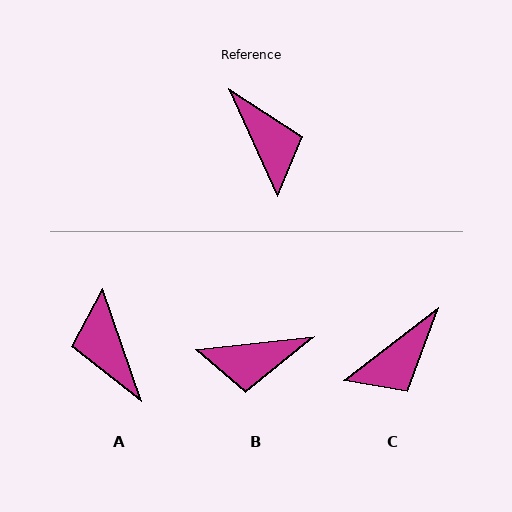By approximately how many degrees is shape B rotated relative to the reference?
Approximately 108 degrees clockwise.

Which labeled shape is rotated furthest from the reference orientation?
A, about 175 degrees away.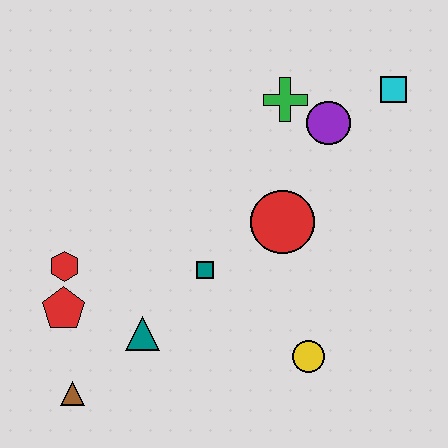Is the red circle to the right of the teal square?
Yes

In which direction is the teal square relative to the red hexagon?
The teal square is to the right of the red hexagon.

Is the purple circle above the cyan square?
No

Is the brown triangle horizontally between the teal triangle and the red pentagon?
Yes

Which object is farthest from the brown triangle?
The cyan square is farthest from the brown triangle.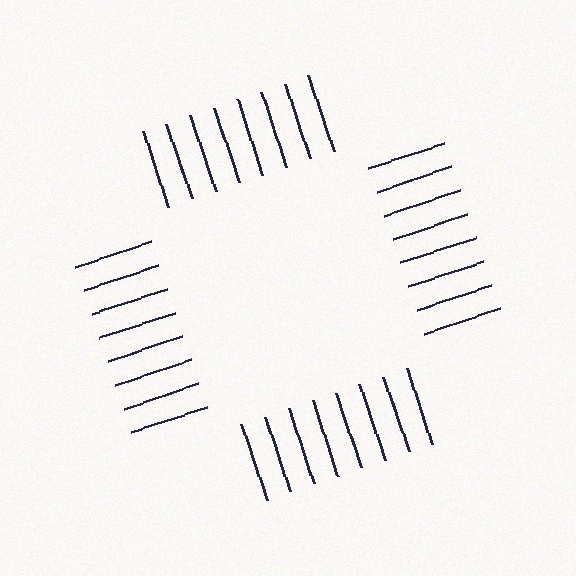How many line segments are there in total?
32 — 8 along each of the 4 edges.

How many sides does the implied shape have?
4 sides — the line-ends trace a square.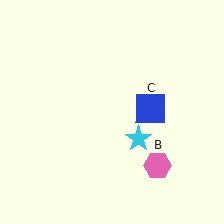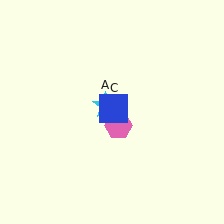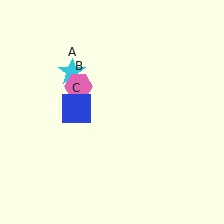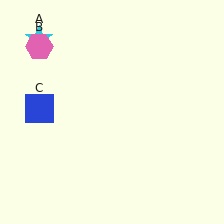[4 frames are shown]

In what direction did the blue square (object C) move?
The blue square (object C) moved left.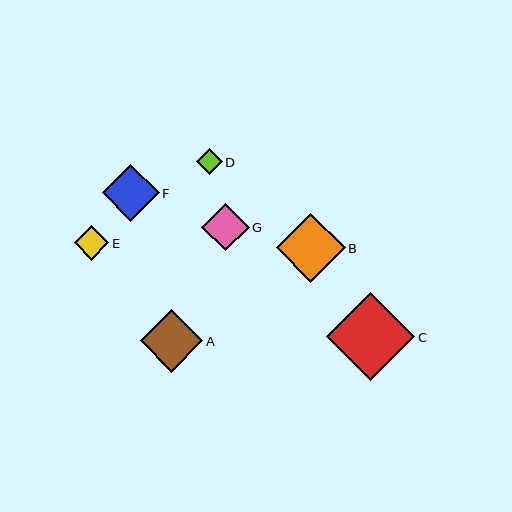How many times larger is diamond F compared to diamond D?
Diamond F is approximately 2.2 times the size of diamond D.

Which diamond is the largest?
Diamond C is the largest with a size of approximately 88 pixels.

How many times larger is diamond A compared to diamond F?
Diamond A is approximately 1.1 times the size of diamond F.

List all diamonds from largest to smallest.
From largest to smallest: C, B, A, F, G, E, D.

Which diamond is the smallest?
Diamond D is the smallest with a size of approximately 26 pixels.